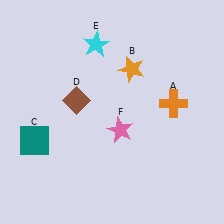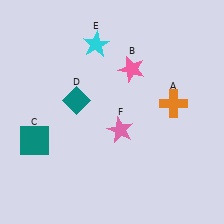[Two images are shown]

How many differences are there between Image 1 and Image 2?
There are 2 differences between the two images.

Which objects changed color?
B changed from orange to pink. D changed from brown to teal.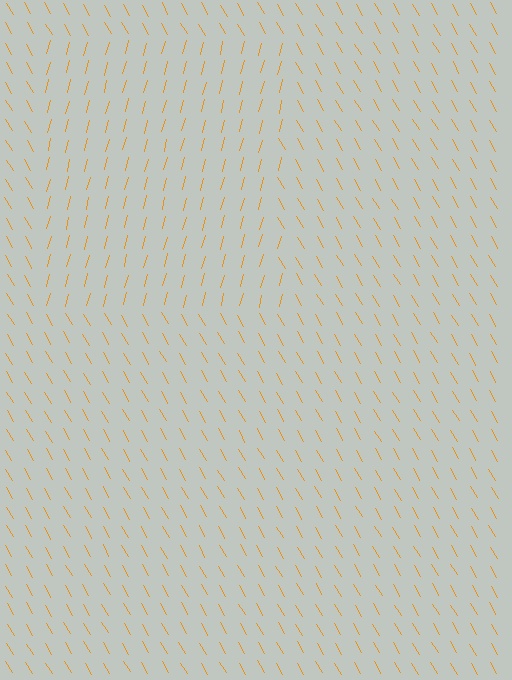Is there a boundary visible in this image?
Yes, there is a texture boundary formed by a change in line orientation.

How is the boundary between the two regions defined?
The boundary is defined purely by a change in line orientation (approximately 45 degrees difference). All lines are the same color and thickness.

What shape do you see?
I see a rectangle.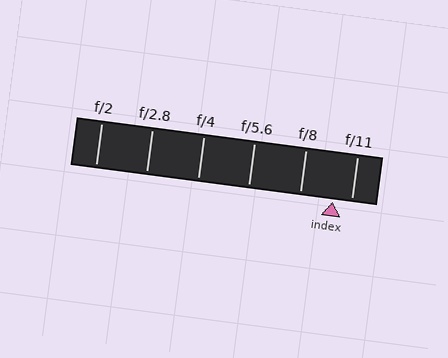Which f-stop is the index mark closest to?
The index mark is closest to f/11.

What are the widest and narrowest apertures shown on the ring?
The widest aperture shown is f/2 and the narrowest is f/11.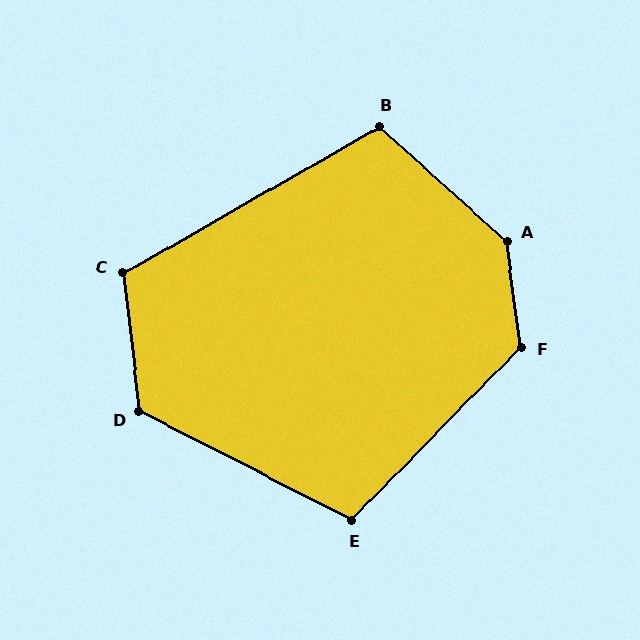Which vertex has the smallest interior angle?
E, at approximately 107 degrees.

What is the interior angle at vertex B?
Approximately 108 degrees (obtuse).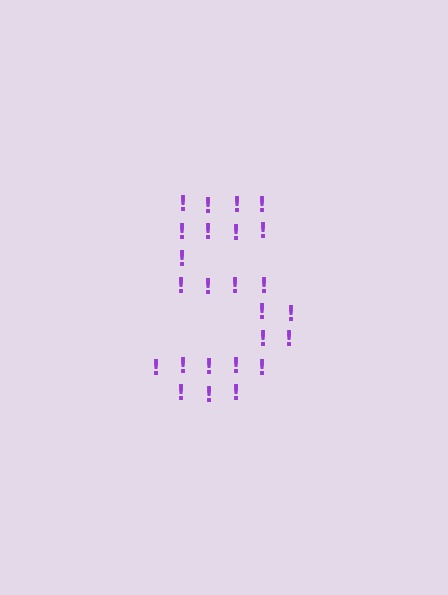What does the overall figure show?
The overall figure shows the digit 5.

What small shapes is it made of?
It is made of small exclamation marks.